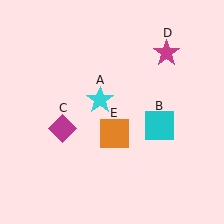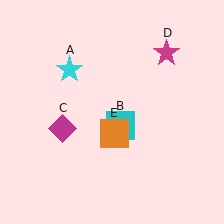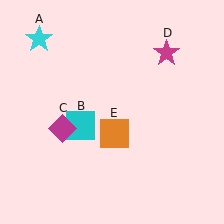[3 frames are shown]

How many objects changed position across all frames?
2 objects changed position: cyan star (object A), cyan square (object B).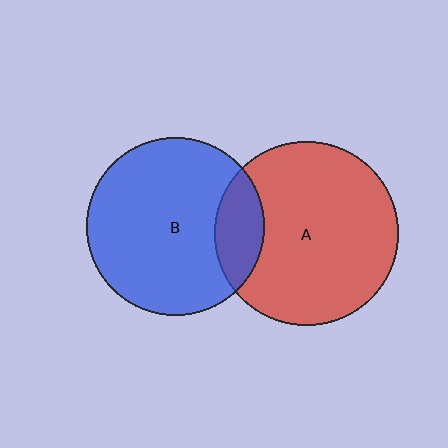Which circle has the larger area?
Circle A (red).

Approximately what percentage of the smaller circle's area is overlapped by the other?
Approximately 15%.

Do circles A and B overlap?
Yes.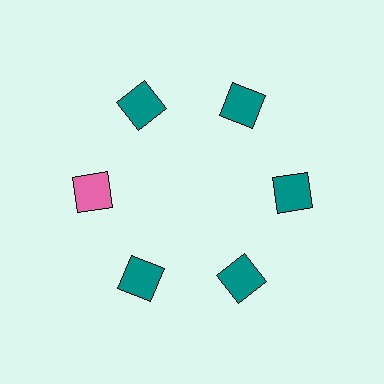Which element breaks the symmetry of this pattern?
The pink square at roughly the 9 o'clock position breaks the symmetry. All other shapes are teal squares.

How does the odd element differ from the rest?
It has a different color: pink instead of teal.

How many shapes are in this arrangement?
There are 6 shapes arranged in a ring pattern.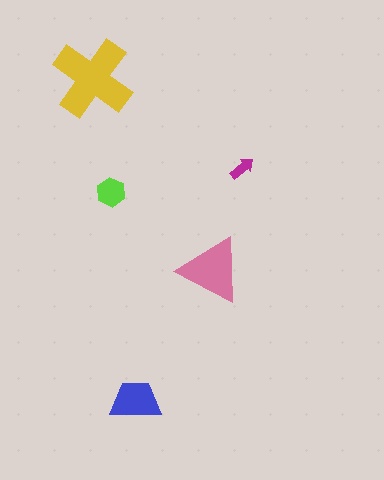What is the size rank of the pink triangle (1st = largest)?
2nd.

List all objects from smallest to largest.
The magenta arrow, the lime hexagon, the blue trapezoid, the pink triangle, the yellow cross.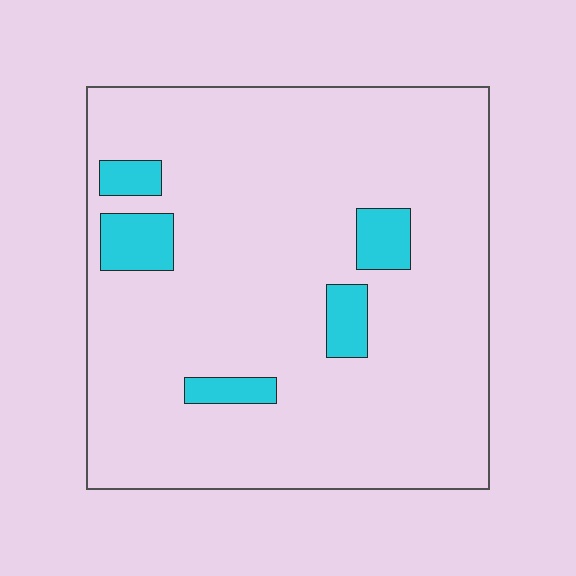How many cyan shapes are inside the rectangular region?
5.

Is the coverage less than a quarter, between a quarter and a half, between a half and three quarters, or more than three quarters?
Less than a quarter.